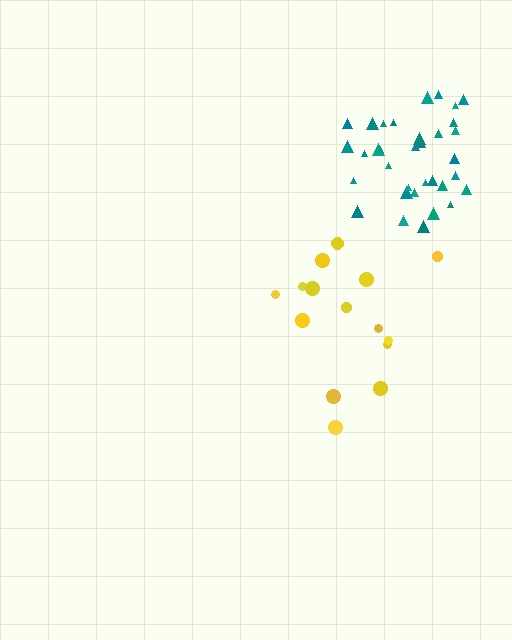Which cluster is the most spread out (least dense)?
Yellow.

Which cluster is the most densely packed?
Teal.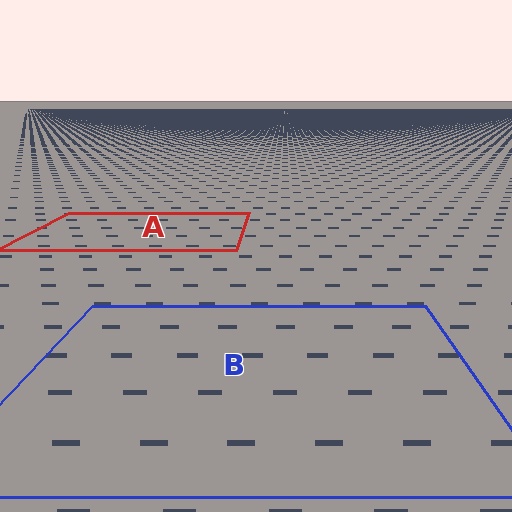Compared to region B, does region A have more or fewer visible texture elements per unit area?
Region A has more texture elements per unit area — they are packed more densely because it is farther away.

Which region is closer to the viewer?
Region B is closer. The texture elements there are larger and more spread out.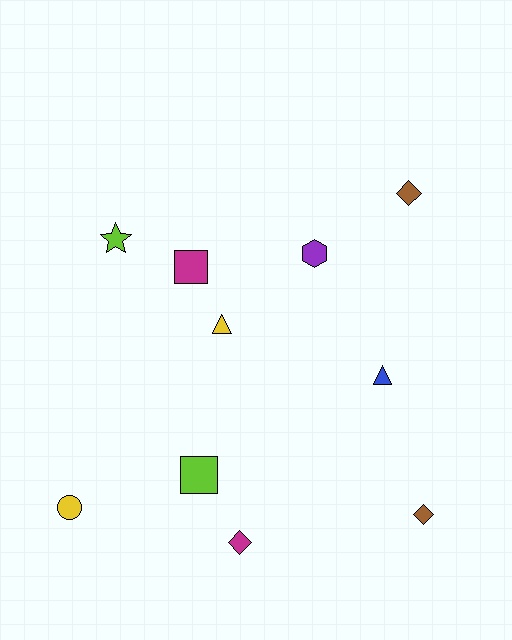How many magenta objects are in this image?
There are 2 magenta objects.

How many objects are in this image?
There are 10 objects.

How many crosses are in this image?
There are no crosses.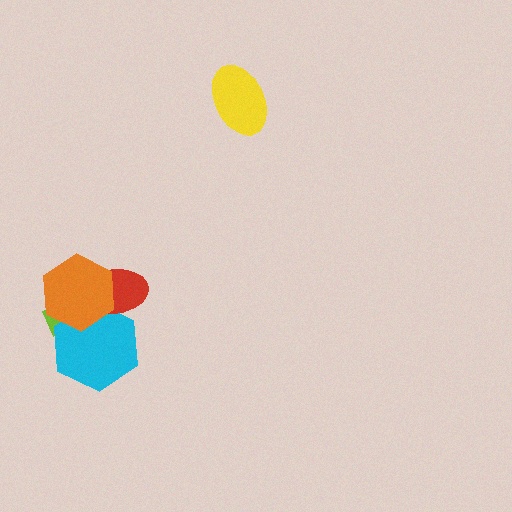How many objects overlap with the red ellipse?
3 objects overlap with the red ellipse.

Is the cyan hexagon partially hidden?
Yes, it is partially covered by another shape.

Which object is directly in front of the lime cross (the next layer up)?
The cyan hexagon is directly in front of the lime cross.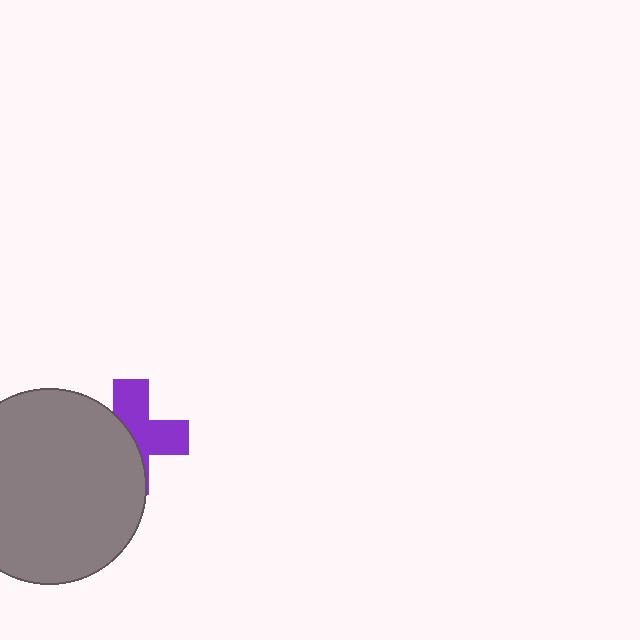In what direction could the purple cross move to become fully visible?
The purple cross could move right. That would shift it out from behind the gray circle entirely.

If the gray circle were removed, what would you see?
You would see the complete purple cross.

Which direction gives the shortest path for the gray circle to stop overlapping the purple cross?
Moving left gives the shortest separation.